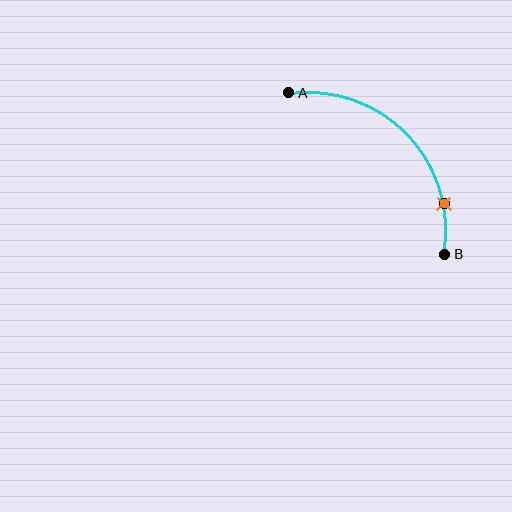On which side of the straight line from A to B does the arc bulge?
The arc bulges above and to the right of the straight line connecting A and B.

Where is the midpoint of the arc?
The arc midpoint is the point on the curve farthest from the straight line joining A and B. It sits above and to the right of that line.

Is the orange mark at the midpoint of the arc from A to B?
No. The orange mark lies on the arc but is closer to endpoint B. The arc midpoint would be at the point on the curve equidistant along the arc from both A and B.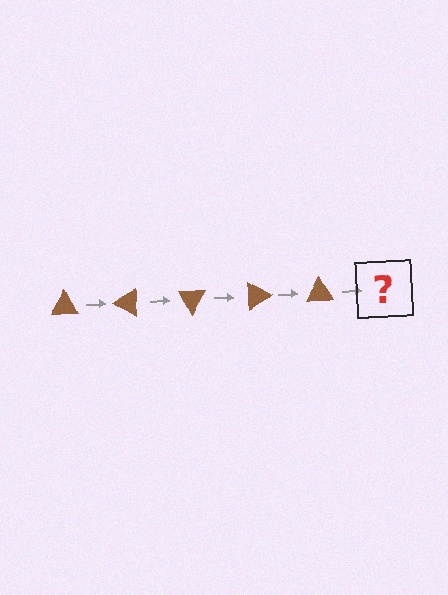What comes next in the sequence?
The next element should be a brown triangle rotated 150 degrees.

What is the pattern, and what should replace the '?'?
The pattern is that the triangle rotates 30 degrees each step. The '?' should be a brown triangle rotated 150 degrees.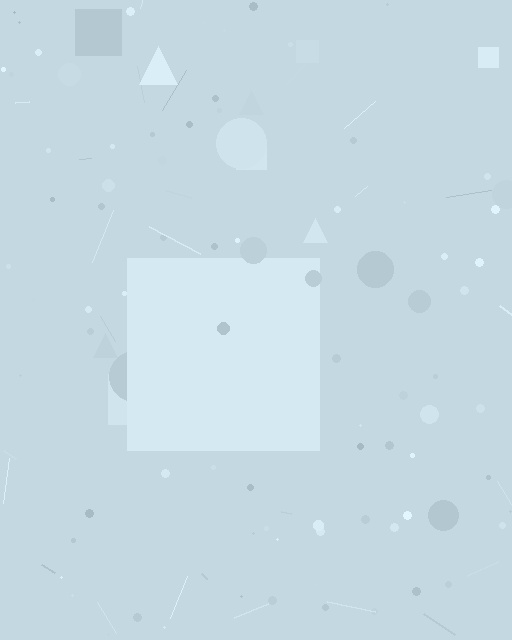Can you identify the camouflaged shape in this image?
The camouflaged shape is a square.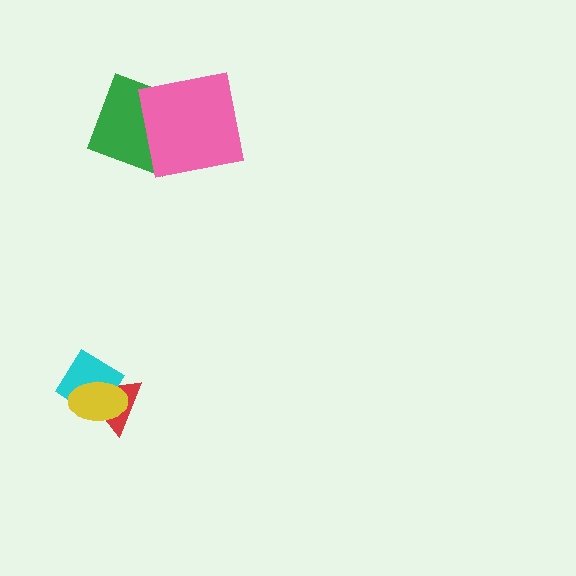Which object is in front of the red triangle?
The yellow ellipse is in front of the red triangle.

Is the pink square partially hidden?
No, no other shape covers it.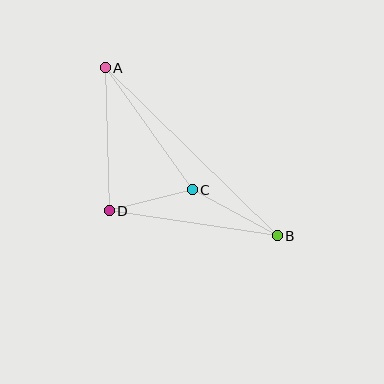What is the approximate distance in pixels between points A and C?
The distance between A and C is approximately 150 pixels.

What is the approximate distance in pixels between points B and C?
The distance between B and C is approximately 97 pixels.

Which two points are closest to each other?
Points C and D are closest to each other.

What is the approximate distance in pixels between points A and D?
The distance between A and D is approximately 143 pixels.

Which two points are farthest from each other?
Points A and B are farthest from each other.